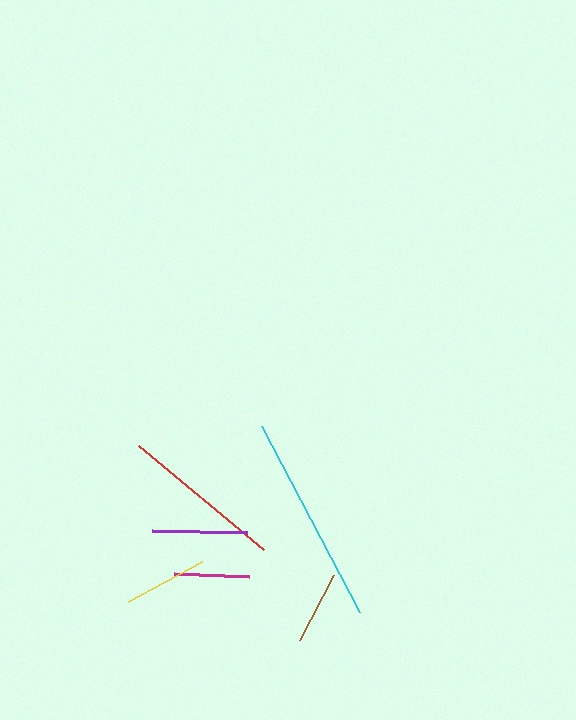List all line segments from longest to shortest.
From longest to shortest: cyan, red, purple, yellow, magenta, brown.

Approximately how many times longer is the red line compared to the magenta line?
The red line is approximately 2.2 times the length of the magenta line.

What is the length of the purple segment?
The purple segment is approximately 95 pixels long.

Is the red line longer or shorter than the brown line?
The red line is longer than the brown line.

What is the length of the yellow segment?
The yellow segment is approximately 85 pixels long.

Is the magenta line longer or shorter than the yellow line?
The yellow line is longer than the magenta line.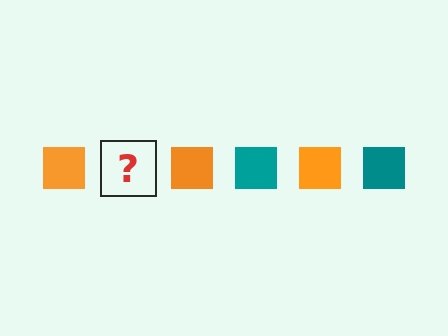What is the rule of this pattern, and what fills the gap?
The rule is that the pattern cycles through orange, teal squares. The gap should be filled with a teal square.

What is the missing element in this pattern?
The missing element is a teal square.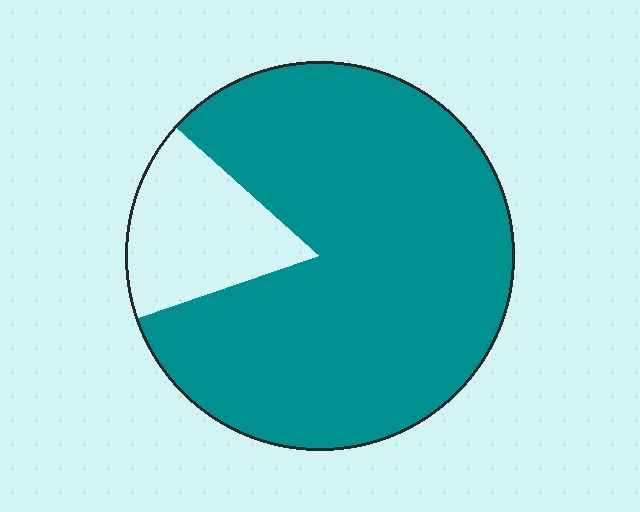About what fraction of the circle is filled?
About five sixths (5/6).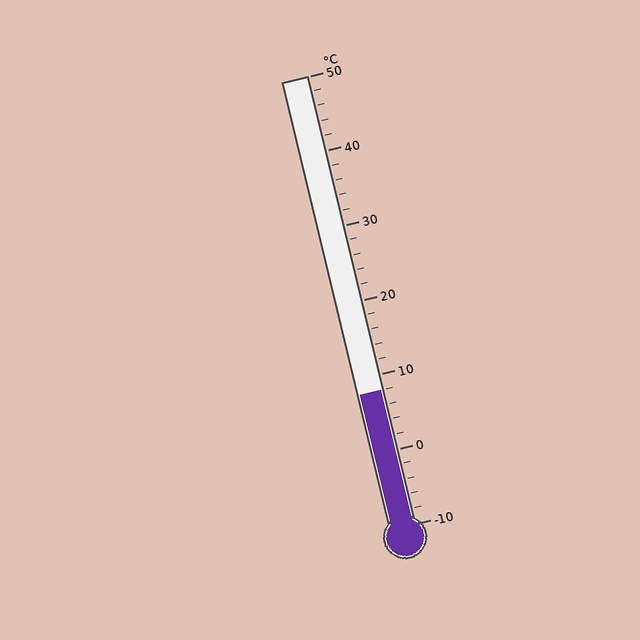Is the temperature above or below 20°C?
The temperature is below 20°C.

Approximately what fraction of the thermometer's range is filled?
The thermometer is filled to approximately 30% of its range.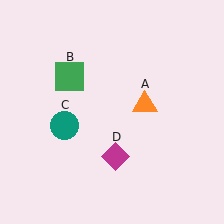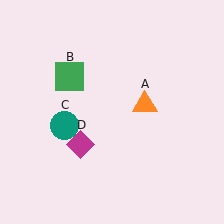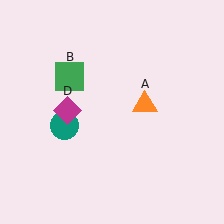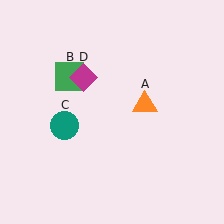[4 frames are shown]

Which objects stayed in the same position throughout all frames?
Orange triangle (object A) and green square (object B) and teal circle (object C) remained stationary.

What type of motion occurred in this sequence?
The magenta diamond (object D) rotated clockwise around the center of the scene.